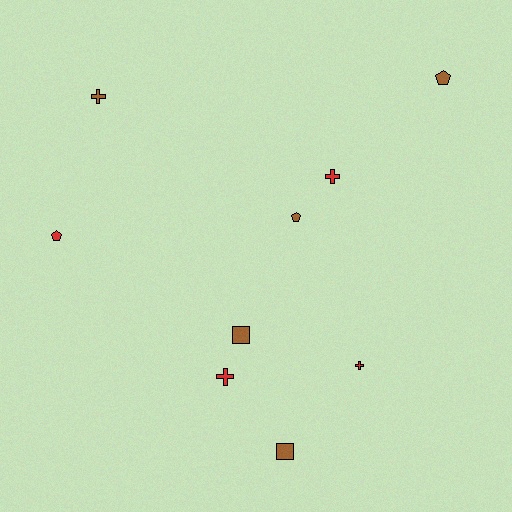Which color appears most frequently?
Brown, with 5 objects.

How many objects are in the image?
There are 9 objects.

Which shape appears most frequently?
Cross, with 4 objects.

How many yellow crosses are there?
There are no yellow crosses.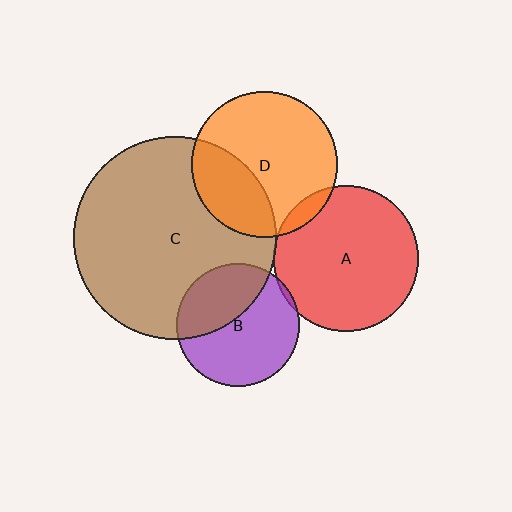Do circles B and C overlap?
Yes.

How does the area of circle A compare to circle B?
Approximately 1.4 times.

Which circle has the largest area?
Circle C (brown).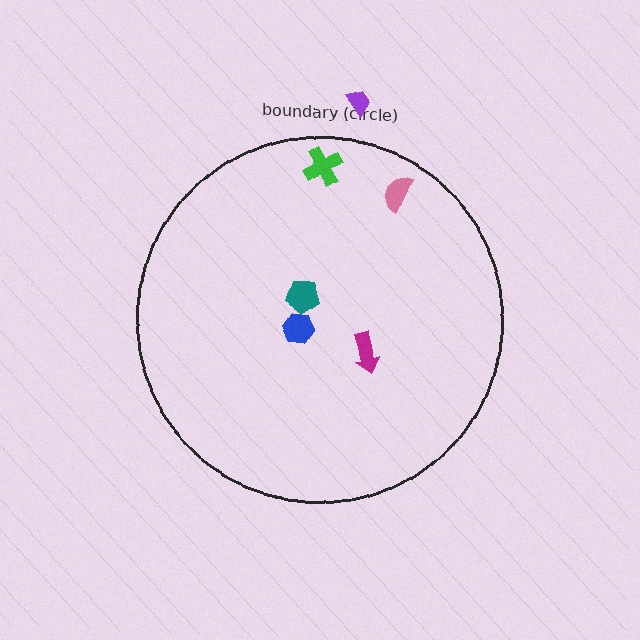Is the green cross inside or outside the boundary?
Inside.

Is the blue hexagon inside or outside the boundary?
Inside.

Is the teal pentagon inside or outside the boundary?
Inside.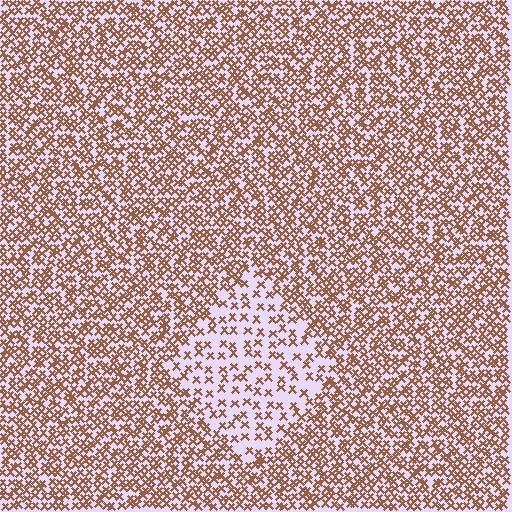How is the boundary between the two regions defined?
The boundary is defined by a change in element density (approximately 2.4x ratio). All elements are the same color, size, and shape.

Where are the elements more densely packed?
The elements are more densely packed outside the diamond boundary.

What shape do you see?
I see a diamond.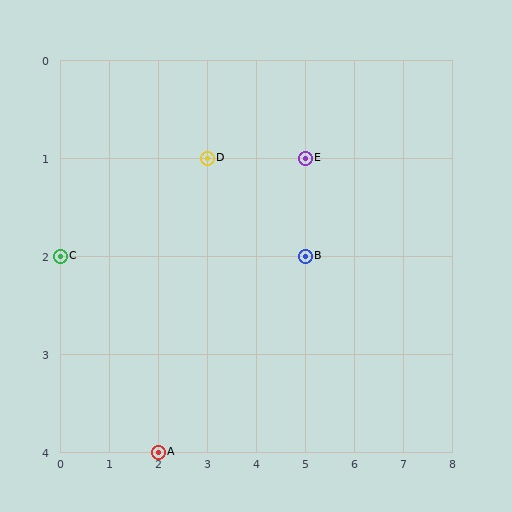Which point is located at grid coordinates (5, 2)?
Point B is at (5, 2).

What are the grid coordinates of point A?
Point A is at grid coordinates (2, 4).